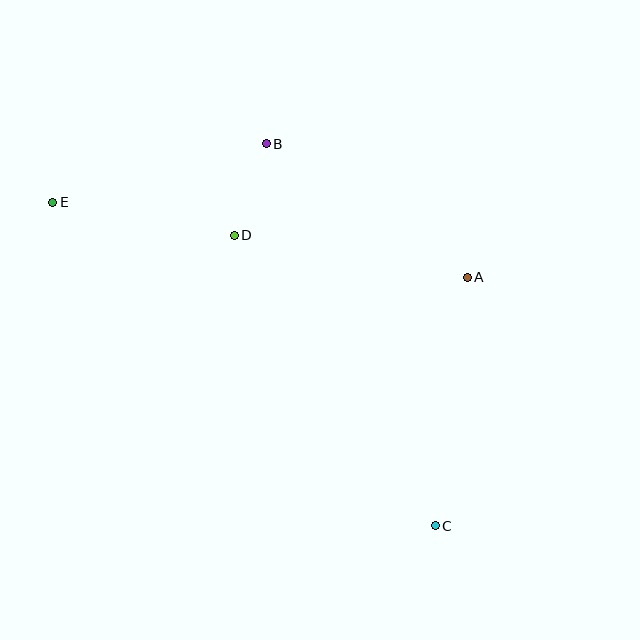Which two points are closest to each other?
Points B and D are closest to each other.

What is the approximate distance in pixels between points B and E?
The distance between B and E is approximately 222 pixels.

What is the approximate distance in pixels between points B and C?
The distance between B and C is approximately 418 pixels.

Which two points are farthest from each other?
Points C and E are farthest from each other.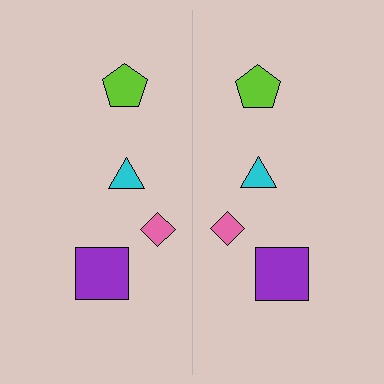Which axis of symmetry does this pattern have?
The pattern has a vertical axis of symmetry running through the center of the image.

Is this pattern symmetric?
Yes, this pattern has bilateral (reflection) symmetry.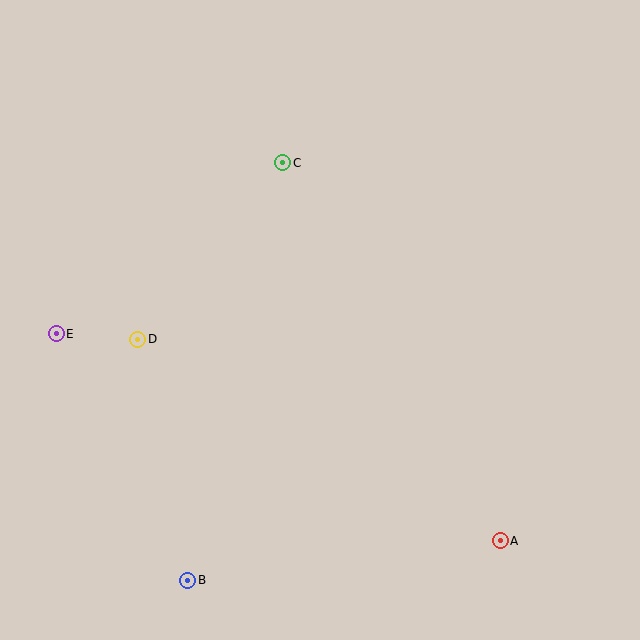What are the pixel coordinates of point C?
Point C is at (283, 163).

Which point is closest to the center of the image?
Point C at (283, 163) is closest to the center.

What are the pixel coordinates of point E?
Point E is at (56, 334).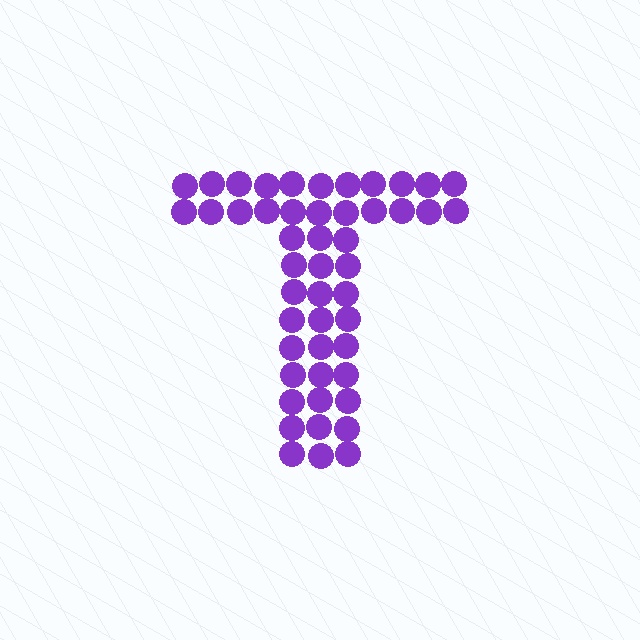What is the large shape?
The large shape is the letter T.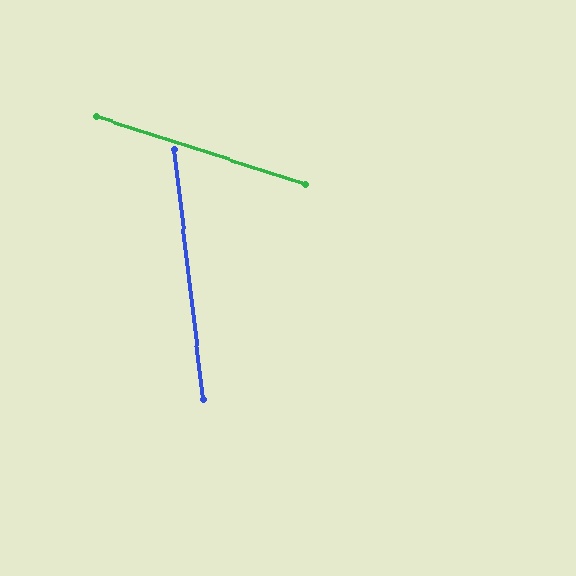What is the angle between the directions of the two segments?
Approximately 65 degrees.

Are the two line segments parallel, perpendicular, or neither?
Neither parallel nor perpendicular — they differ by about 65°.